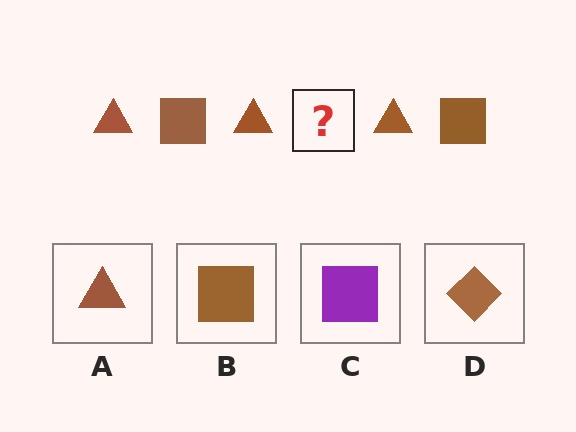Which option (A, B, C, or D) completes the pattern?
B.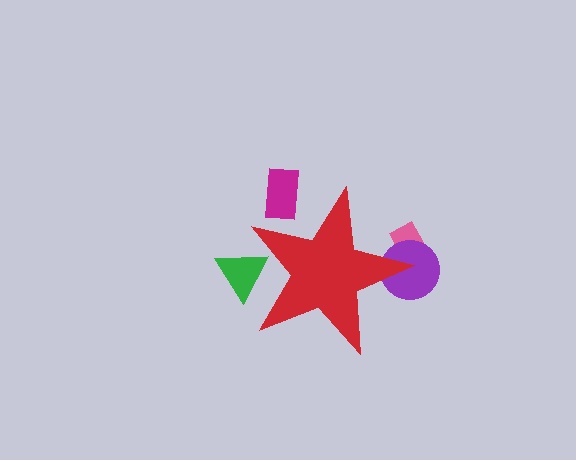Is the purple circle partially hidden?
Yes, the purple circle is partially hidden behind the red star.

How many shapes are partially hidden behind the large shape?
4 shapes are partially hidden.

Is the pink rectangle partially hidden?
Yes, the pink rectangle is partially hidden behind the red star.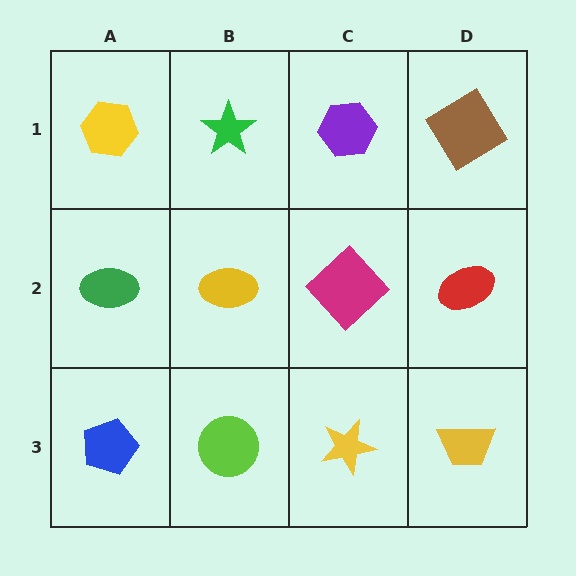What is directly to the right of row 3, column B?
A yellow star.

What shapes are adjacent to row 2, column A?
A yellow hexagon (row 1, column A), a blue pentagon (row 3, column A), a yellow ellipse (row 2, column B).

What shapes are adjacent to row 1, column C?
A magenta diamond (row 2, column C), a green star (row 1, column B), a brown diamond (row 1, column D).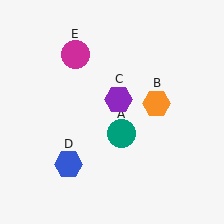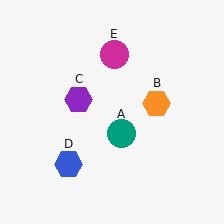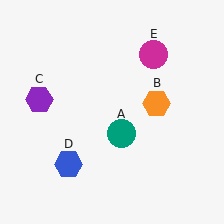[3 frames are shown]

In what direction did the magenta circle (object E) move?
The magenta circle (object E) moved right.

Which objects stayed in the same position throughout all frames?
Teal circle (object A) and orange hexagon (object B) and blue hexagon (object D) remained stationary.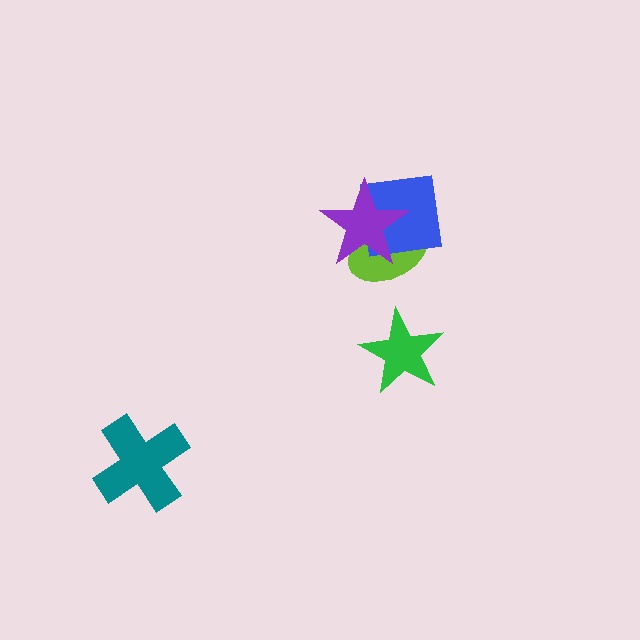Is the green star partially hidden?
No, no other shape covers it.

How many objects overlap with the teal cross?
0 objects overlap with the teal cross.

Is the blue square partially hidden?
Yes, it is partially covered by another shape.